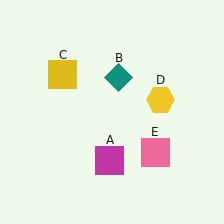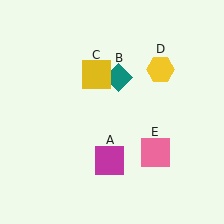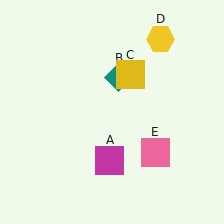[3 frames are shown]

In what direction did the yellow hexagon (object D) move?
The yellow hexagon (object D) moved up.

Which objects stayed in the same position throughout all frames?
Magenta square (object A) and teal diamond (object B) and pink square (object E) remained stationary.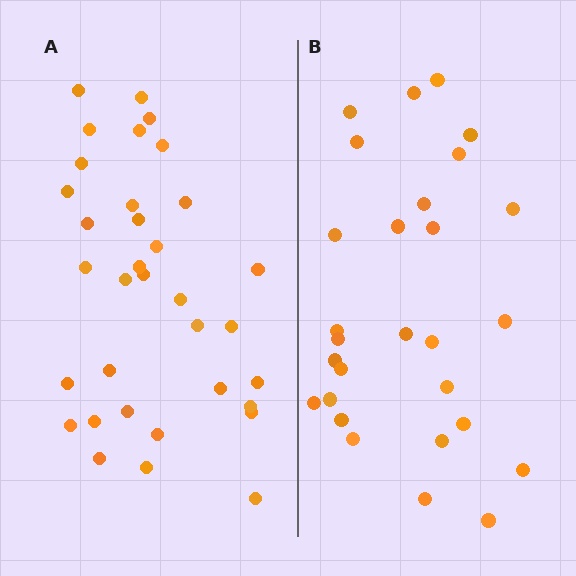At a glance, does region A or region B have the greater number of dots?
Region A (the left region) has more dots.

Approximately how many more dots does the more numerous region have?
Region A has about 6 more dots than region B.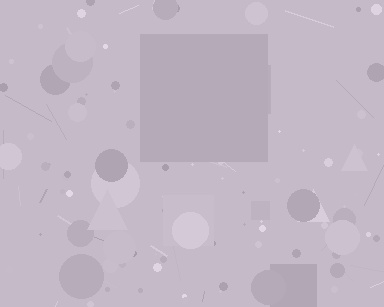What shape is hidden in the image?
A square is hidden in the image.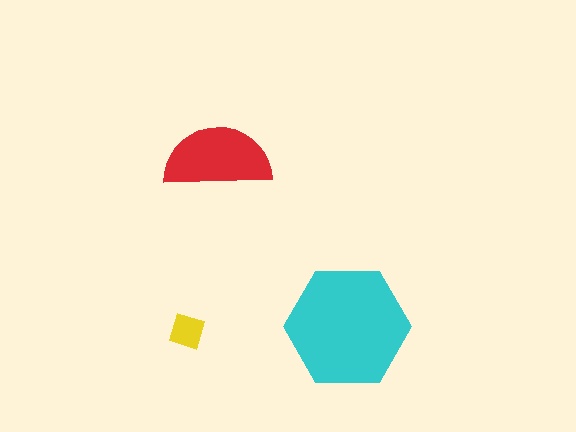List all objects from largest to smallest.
The cyan hexagon, the red semicircle, the yellow diamond.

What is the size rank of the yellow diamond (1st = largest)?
3rd.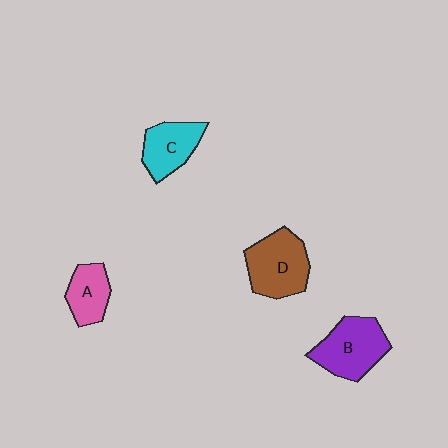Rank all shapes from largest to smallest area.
From largest to smallest: D (brown), B (purple), C (cyan), A (pink).